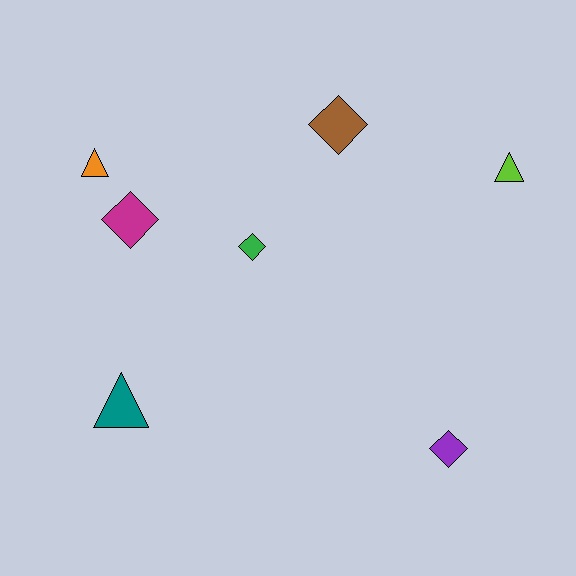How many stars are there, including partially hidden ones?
There are no stars.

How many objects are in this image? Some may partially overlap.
There are 7 objects.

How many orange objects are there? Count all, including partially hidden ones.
There is 1 orange object.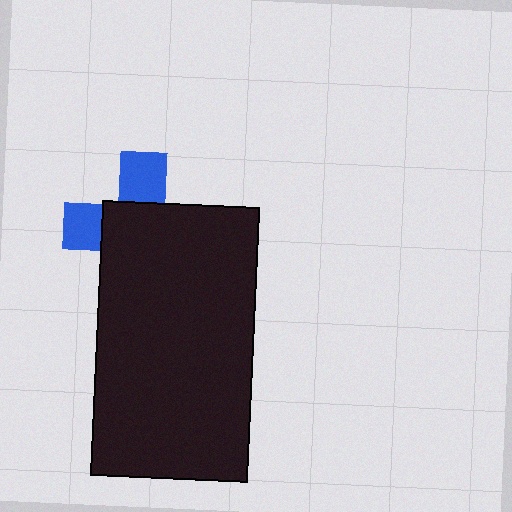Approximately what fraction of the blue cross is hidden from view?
Roughly 66% of the blue cross is hidden behind the black rectangle.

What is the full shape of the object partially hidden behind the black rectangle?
The partially hidden object is a blue cross.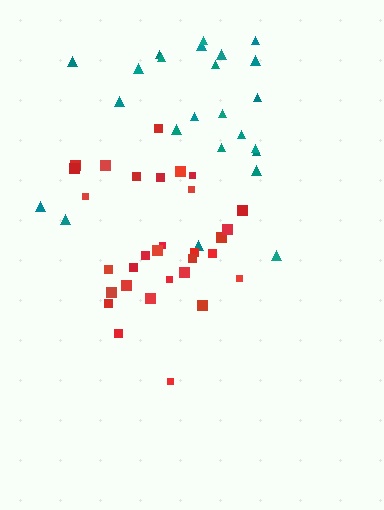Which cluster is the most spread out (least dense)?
Teal.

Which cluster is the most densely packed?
Red.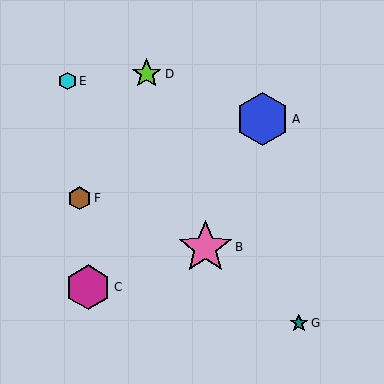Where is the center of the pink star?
The center of the pink star is at (205, 247).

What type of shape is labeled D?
Shape D is a lime star.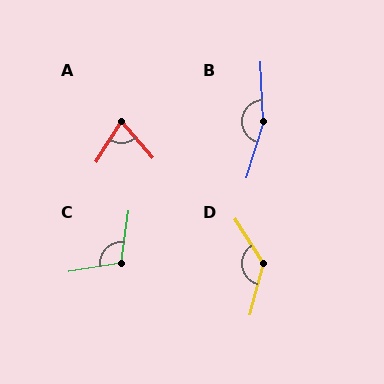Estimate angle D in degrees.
Approximately 132 degrees.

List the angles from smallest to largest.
A (73°), C (107°), D (132°), B (160°).